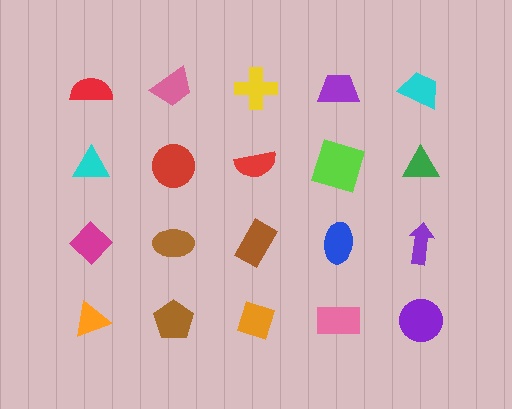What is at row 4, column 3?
An orange diamond.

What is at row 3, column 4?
A blue ellipse.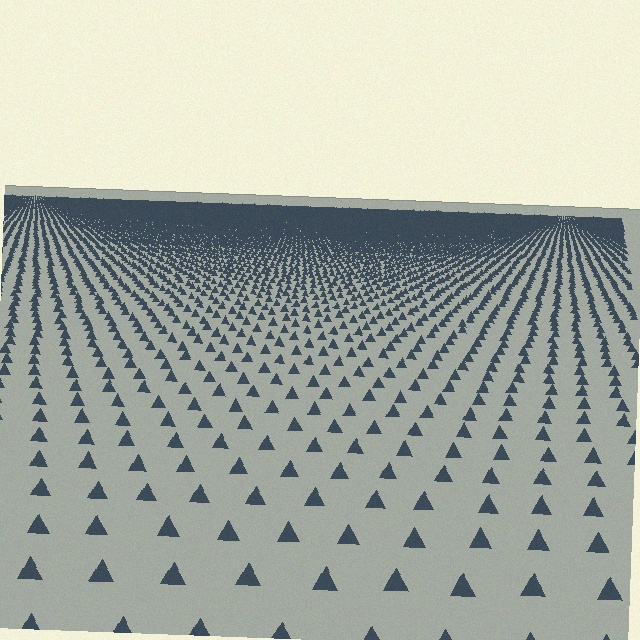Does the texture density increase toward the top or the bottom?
Density increases toward the top.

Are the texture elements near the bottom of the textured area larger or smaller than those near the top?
Larger. Near the bottom, elements are closer to the viewer and appear at a bigger on-screen size.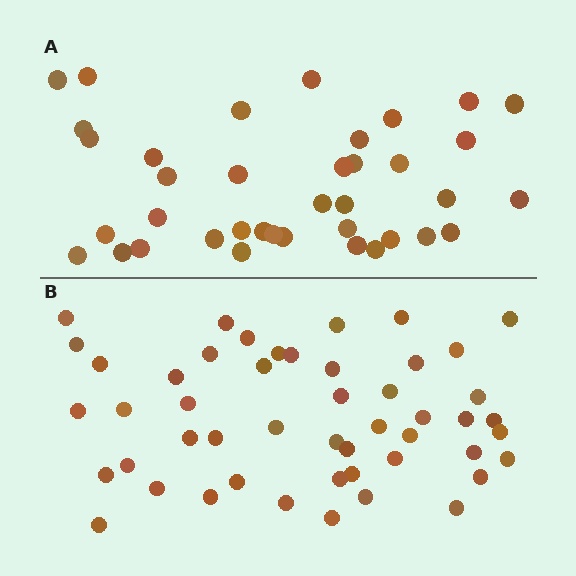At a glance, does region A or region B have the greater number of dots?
Region B (the bottom region) has more dots.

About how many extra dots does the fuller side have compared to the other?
Region B has roughly 12 or so more dots than region A.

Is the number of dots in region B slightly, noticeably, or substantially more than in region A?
Region B has noticeably more, but not dramatically so. The ratio is roughly 1.3 to 1.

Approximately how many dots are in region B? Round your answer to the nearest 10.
About 50 dots. (The exact count is 49, which rounds to 50.)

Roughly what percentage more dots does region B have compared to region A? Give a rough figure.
About 30% more.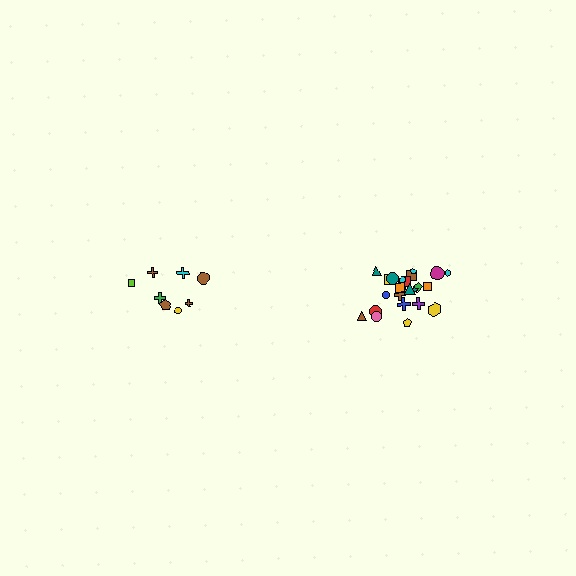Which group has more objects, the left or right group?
The right group.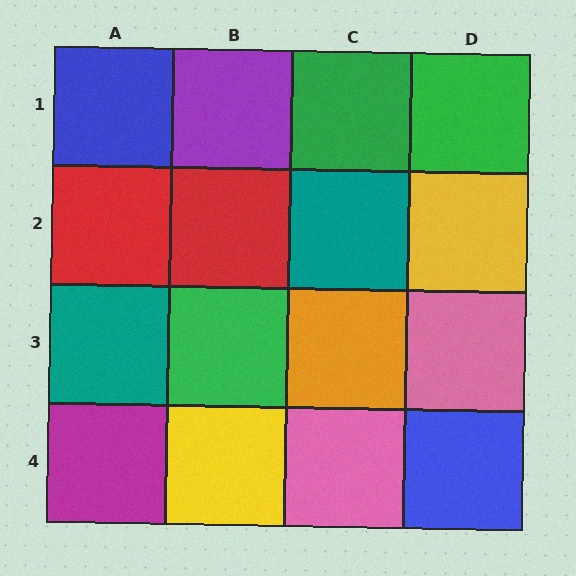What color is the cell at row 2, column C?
Teal.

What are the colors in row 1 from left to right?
Blue, purple, green, green.